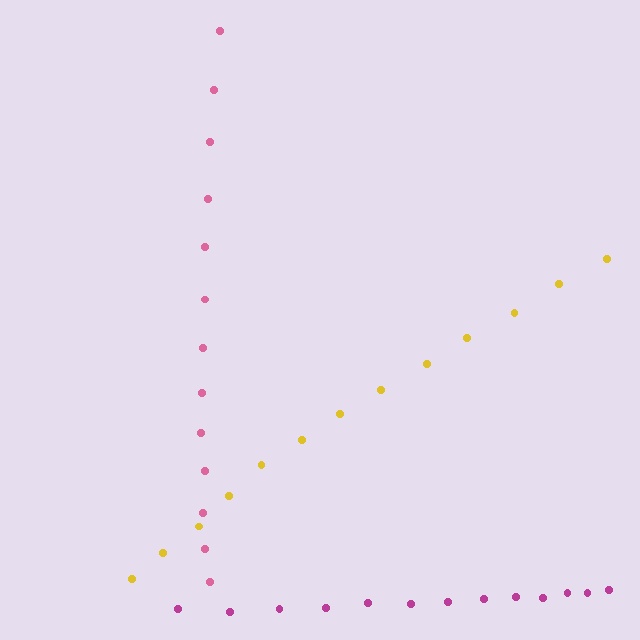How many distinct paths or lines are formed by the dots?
There are 3 distinct paths.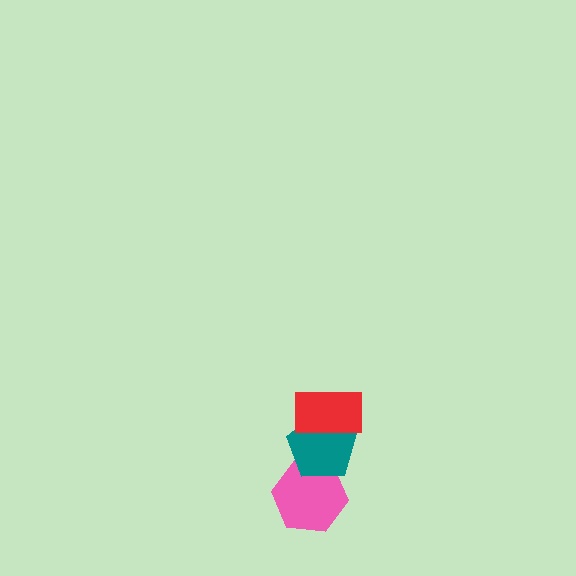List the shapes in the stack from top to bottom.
From top to bottom: the red rectangle, the teal pentagon, the pink hexagon.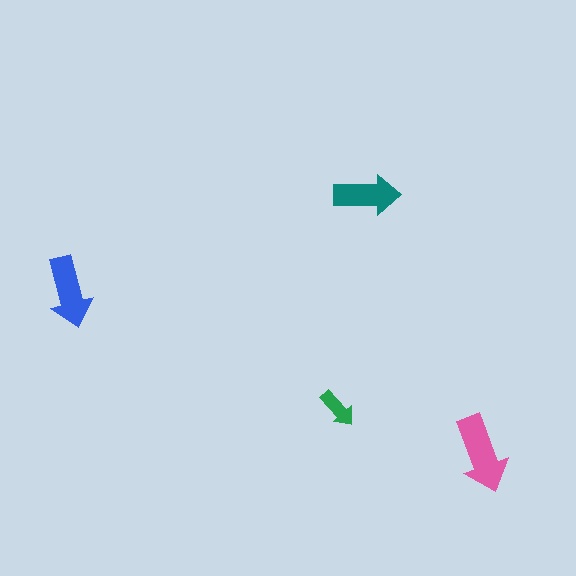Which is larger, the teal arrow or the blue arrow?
The blue one.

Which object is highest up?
The teal arrow is topmost.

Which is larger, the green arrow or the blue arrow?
The blue one.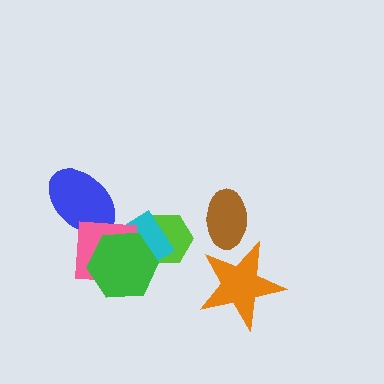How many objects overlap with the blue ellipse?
2 objects overlap with the blue ellipse.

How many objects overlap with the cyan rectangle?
4 objects overlap with the cyan rectangle.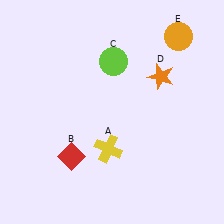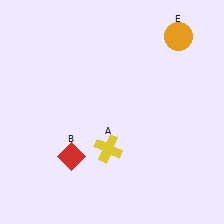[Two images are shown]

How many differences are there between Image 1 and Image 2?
There are 2 differences between the two images.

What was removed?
The lime circle (C), the orange star (D) were removed in Image 2.